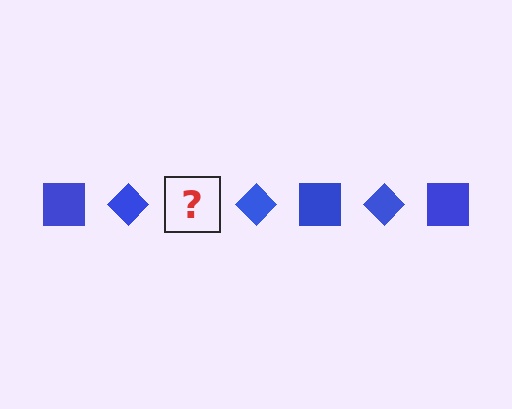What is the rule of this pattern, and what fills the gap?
The rule is that the pattern cycles through square, diamond shapes in blue. The gap should be filled with a blue square.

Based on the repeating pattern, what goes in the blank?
The blank should be a blue square.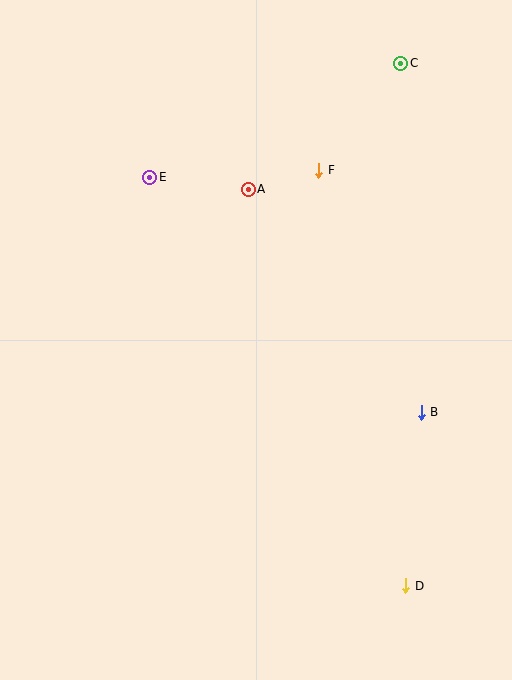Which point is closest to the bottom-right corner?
Point D is closest to the bottom-right corner.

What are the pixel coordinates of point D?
Point D is at (406, 586).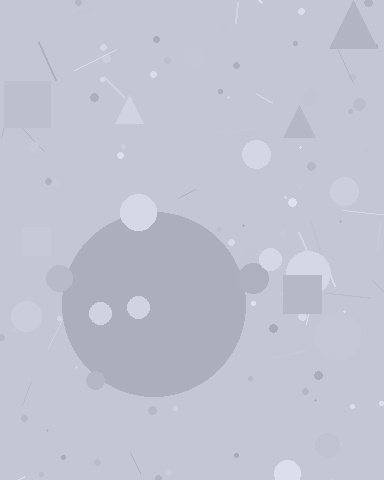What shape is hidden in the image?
A circle is hidden in the image.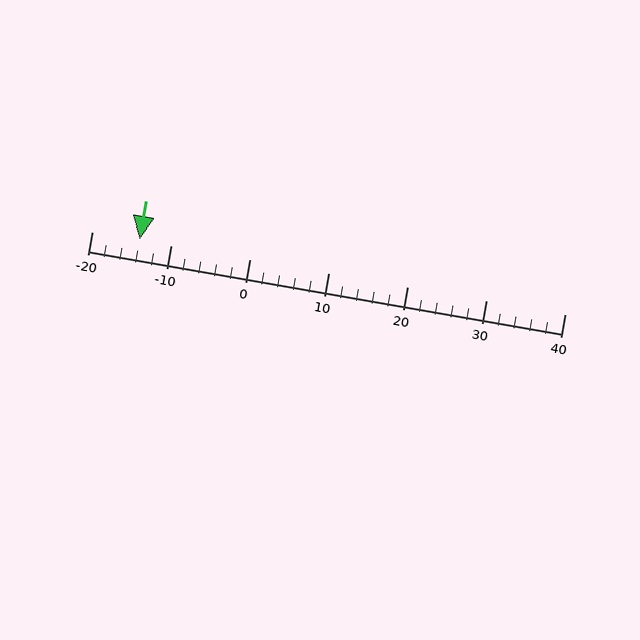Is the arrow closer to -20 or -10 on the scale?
The arrow is closer to -10.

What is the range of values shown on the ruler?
The ruler shows values from -20 to 40.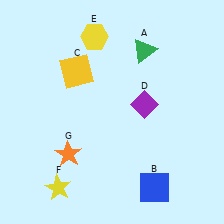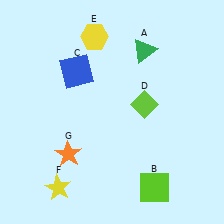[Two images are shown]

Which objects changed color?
B changed from blue to lime. C changed from yellow to blue. D changed from purple to lime.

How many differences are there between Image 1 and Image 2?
There are 3 differences between the two images.